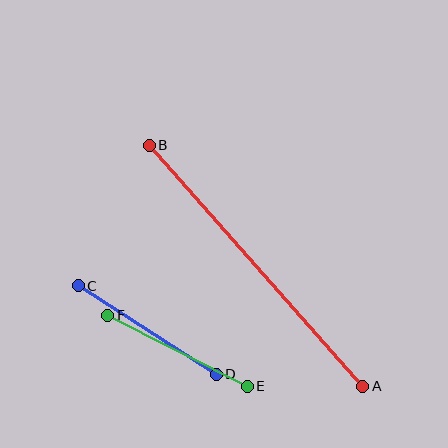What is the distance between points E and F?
The distance is approximately 157 pixels.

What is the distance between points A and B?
The distance is approximately 322 pixels.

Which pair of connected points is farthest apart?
Points A and B are farthest apart.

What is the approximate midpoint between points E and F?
The midpoint is at approximately (177, 351) pixels.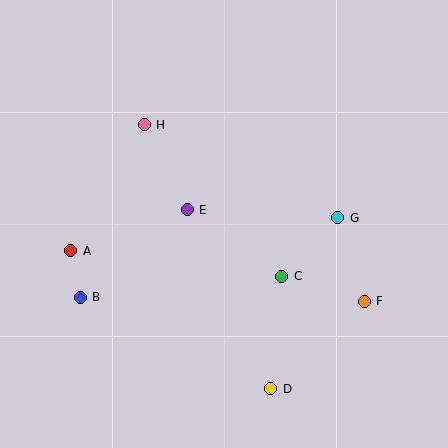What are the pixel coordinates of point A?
Point A is at (71, 251).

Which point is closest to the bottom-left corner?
Point B is closest to the bottom-left corner.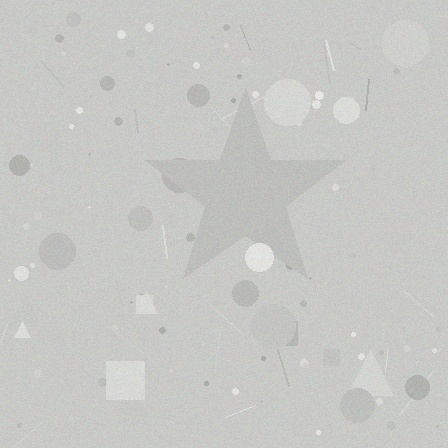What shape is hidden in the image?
A star is hidden in the image.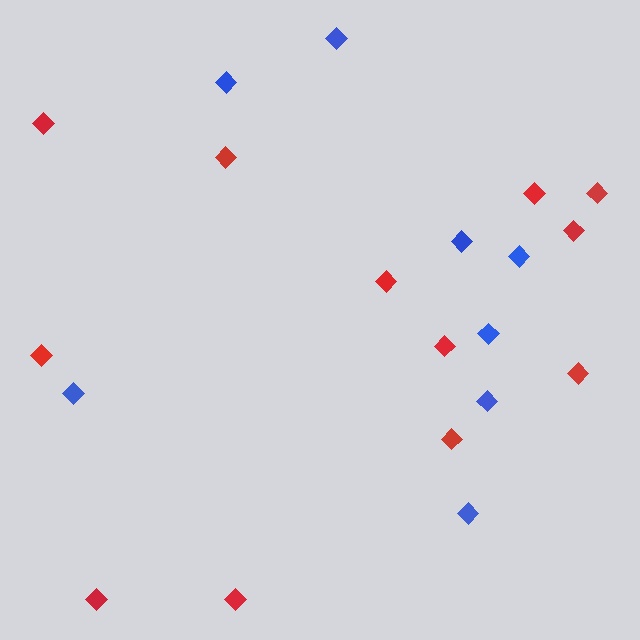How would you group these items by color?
There are 2 groups: one group of blue diamonds (8) and one group of red diamonds (12).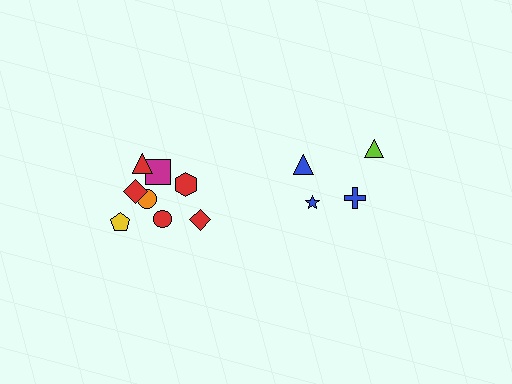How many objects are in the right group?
There are 4 objects.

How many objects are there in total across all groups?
There are 12 objects.